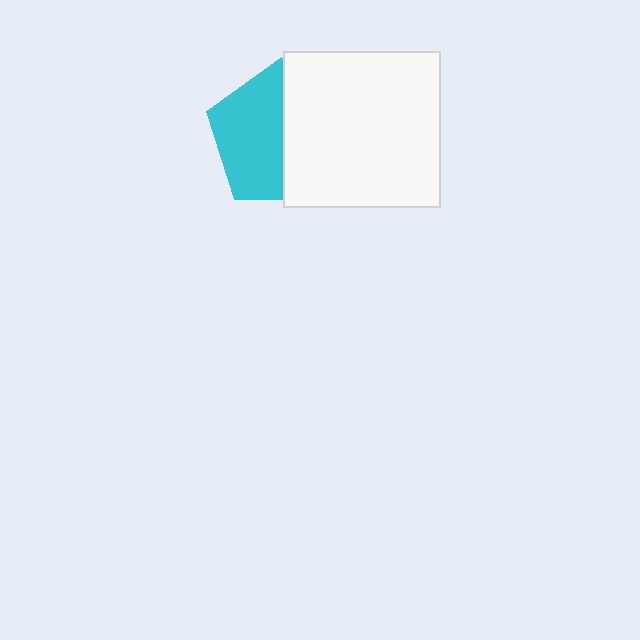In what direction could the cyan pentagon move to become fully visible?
The cyan pentagon could move left. That would shift it out from behind the white square entirely.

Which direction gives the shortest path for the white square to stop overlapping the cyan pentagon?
Moving right gives the shortest separation.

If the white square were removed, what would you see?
You would see the complete cyan pentagon.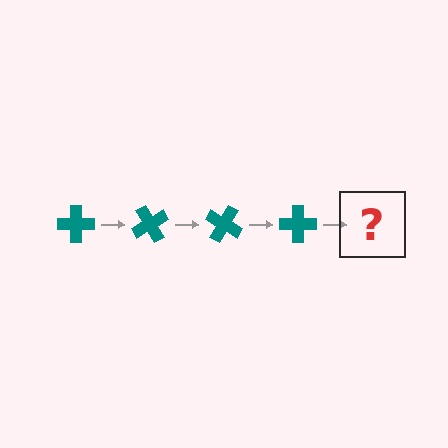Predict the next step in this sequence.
The next step is a teal cross rotated 240 degrees.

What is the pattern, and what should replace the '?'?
The pattern is that the cross rotates 60 degrees each step. The '?' should be a teal cross rotated 240 degrees.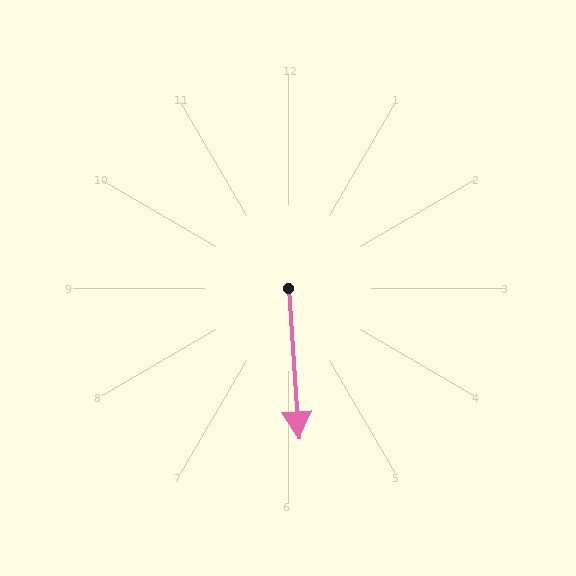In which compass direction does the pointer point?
South.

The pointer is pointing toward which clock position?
Roughly 6 o'clock.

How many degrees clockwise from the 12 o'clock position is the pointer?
Approximately 176 degrees.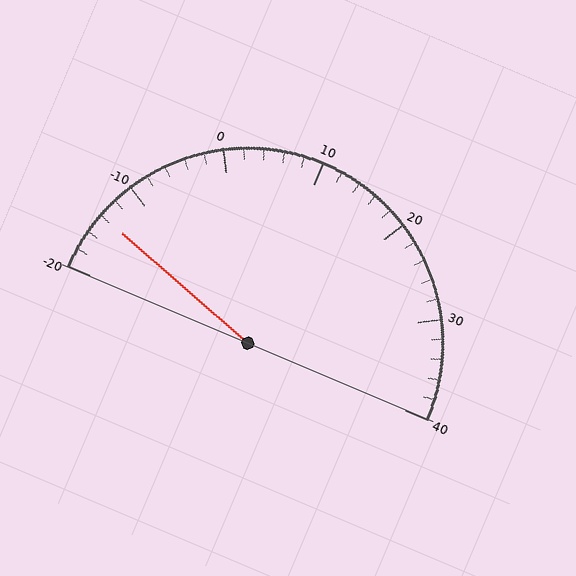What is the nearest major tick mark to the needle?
The nearest major tick mark is -10.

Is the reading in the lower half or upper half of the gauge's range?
The reading is in the lower half of the range (-20 to 40).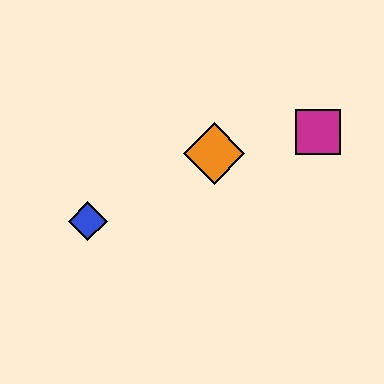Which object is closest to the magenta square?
The orange diamond is closest to the magenta square.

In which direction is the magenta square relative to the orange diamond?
The magenta square is to the right of the orange diamond.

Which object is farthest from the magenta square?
The blue diamond is farthest from the magenta square.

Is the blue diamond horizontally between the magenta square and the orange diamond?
No